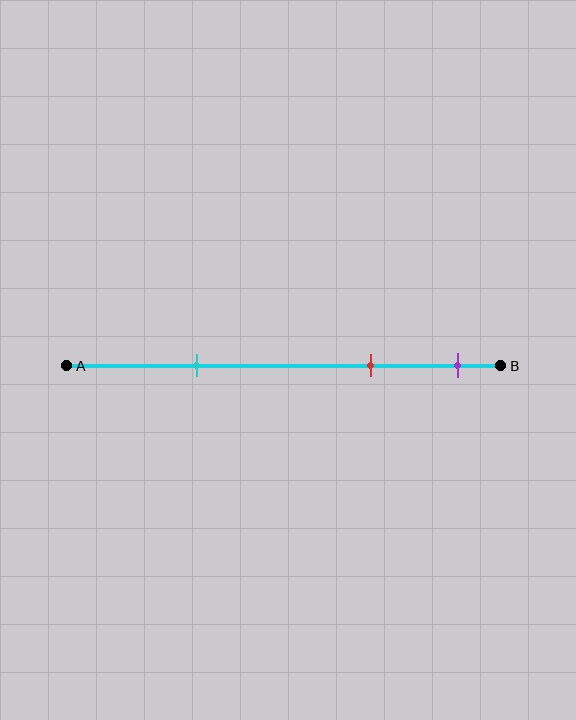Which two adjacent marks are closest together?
The red and purple marks are the closest adjacent pair.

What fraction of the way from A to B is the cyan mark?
The cyan mark is approximately 30% (0.3) of the way from A to B.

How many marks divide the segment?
There are 3 marks dividing the segment.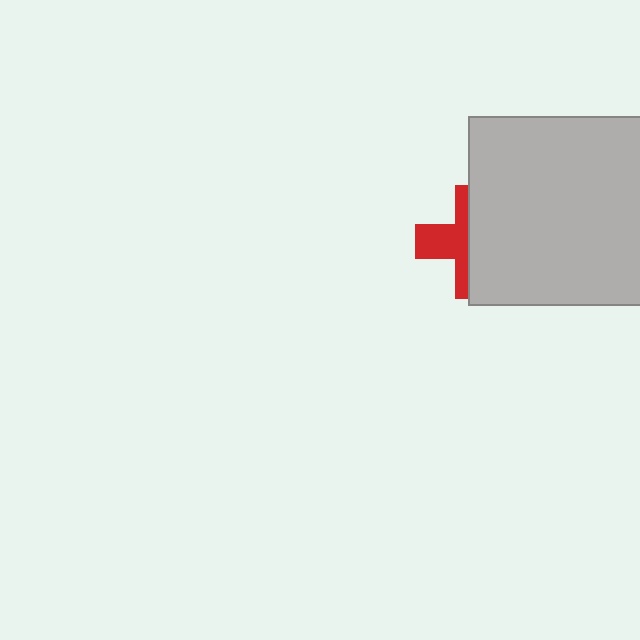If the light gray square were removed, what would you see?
You would see the complete red cross.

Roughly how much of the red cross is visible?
A small part of it is visible (roughly 42%).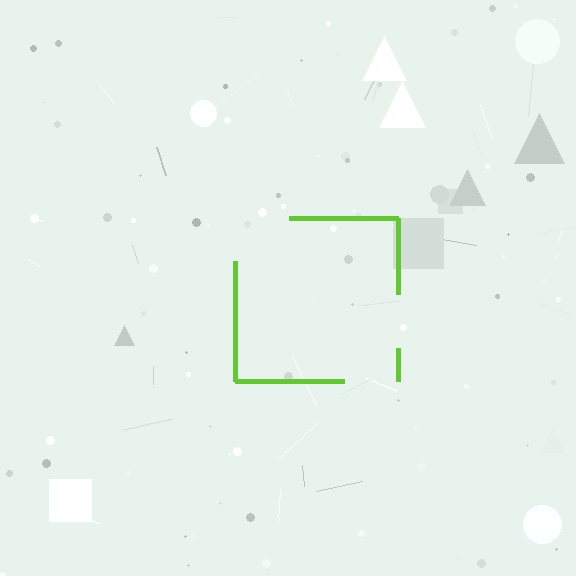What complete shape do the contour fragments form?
The contour fragments form a square.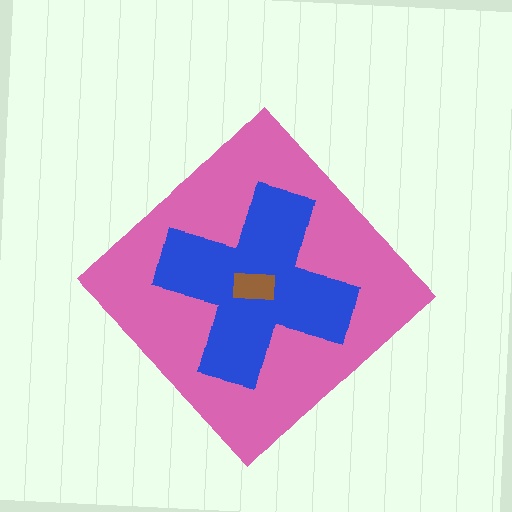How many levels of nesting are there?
3.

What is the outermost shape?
The pink diamond.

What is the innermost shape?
The brown rectangle.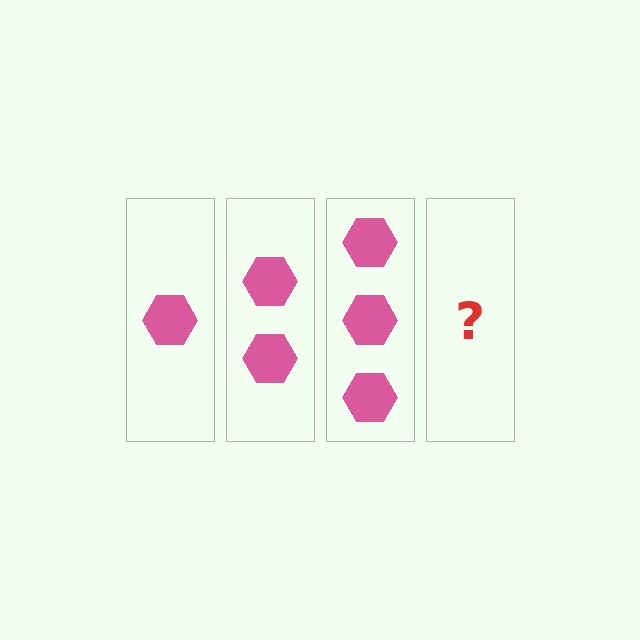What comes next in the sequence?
The next element should be 4 hexagons.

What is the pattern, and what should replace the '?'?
The pattern is that each step adds one more hexagon. The '?' should be 4 hexagons.